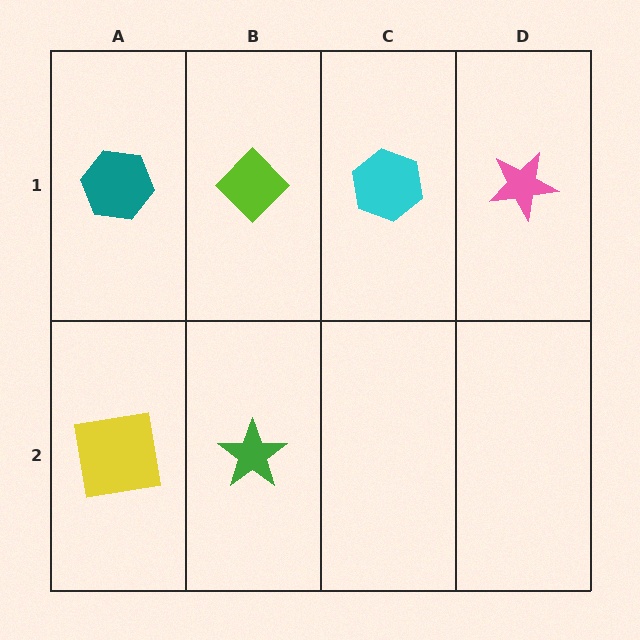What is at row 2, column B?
A green star.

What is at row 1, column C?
A cyan hexagon.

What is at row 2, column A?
A yellow square.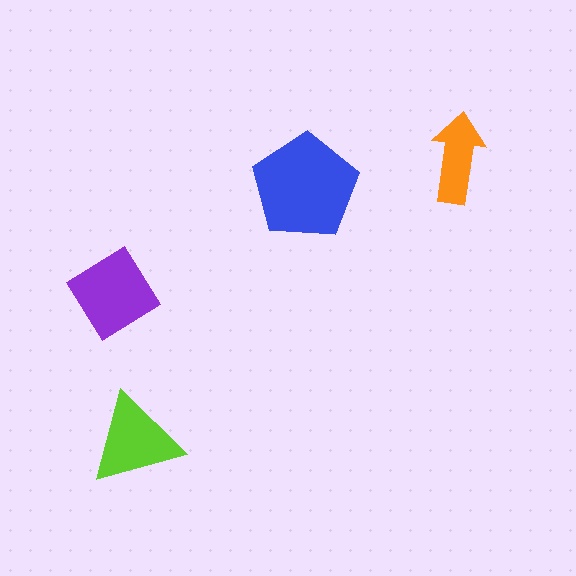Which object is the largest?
The blue pentagon.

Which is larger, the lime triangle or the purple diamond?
The purple diamond.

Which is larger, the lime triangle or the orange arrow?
The lime triangle.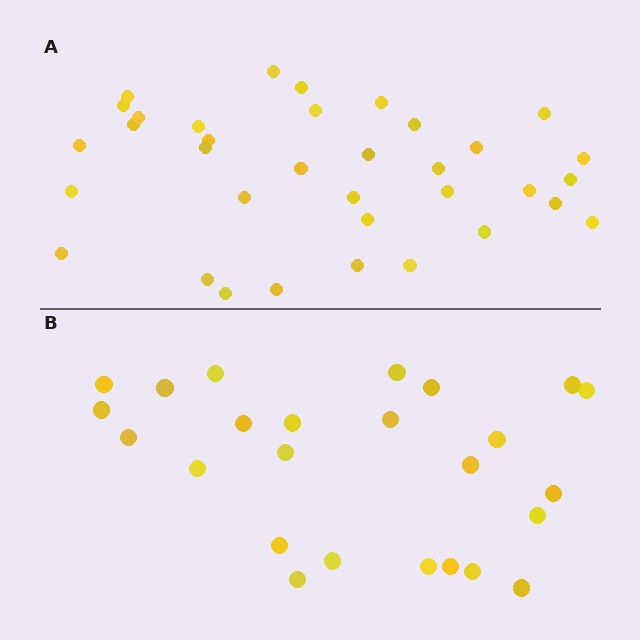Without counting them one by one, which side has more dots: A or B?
Region A (the top region) has more dots.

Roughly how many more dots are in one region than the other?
Region A has roughly 10 or so more dots than region B.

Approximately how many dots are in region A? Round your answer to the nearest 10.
About 40 dots. (The exact count is 35, which rounds to 40.)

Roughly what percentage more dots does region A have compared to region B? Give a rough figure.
About 40% more.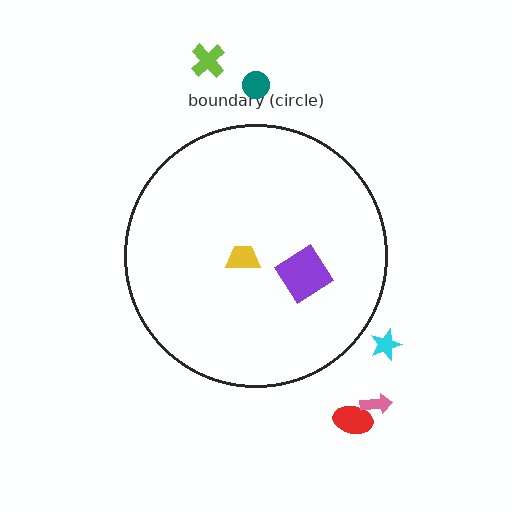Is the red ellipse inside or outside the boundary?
Outside.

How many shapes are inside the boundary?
2 inside, 5 outside.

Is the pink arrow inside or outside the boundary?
Outside.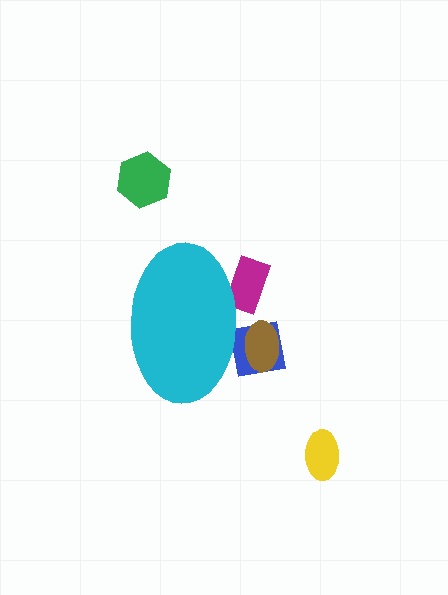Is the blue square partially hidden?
Yes, the blue square is partially hidden behind the cyan ellipse.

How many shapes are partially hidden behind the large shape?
3 shapes are partially hidden.